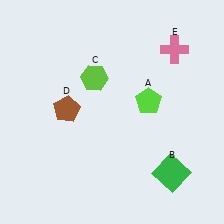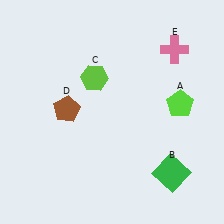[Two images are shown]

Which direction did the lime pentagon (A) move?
The lime pentagon (A) moved right.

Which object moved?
The lime pentagon (A) moved right.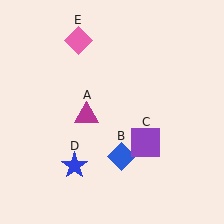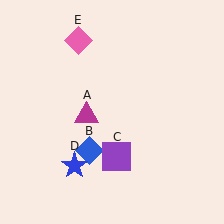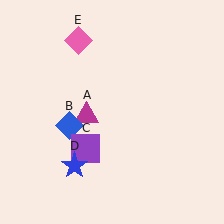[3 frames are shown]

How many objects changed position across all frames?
2 objects changed position: blue diamond (object B), purple square (object C).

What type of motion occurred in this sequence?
The blue diamond (object B), purple square (object C) rotated clockwise around the center of the scene.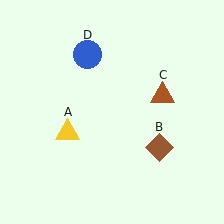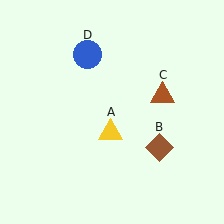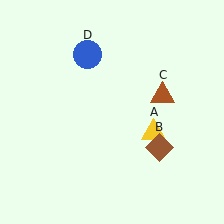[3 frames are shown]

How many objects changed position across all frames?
1 object changed position: yellow triangle (object A).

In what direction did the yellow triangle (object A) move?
The yellow triangle (object A) moved right.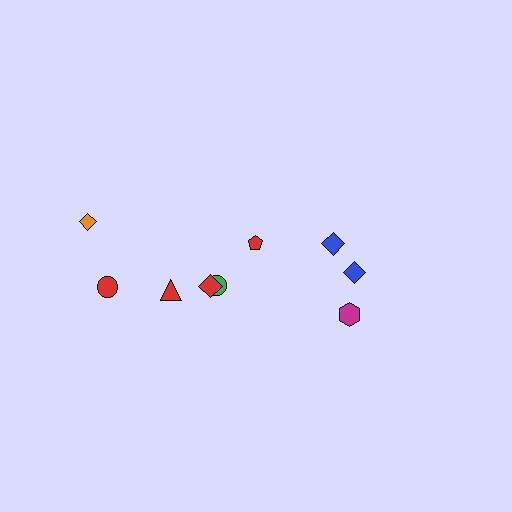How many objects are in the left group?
There are 6 objects.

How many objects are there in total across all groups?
There are 9 objects.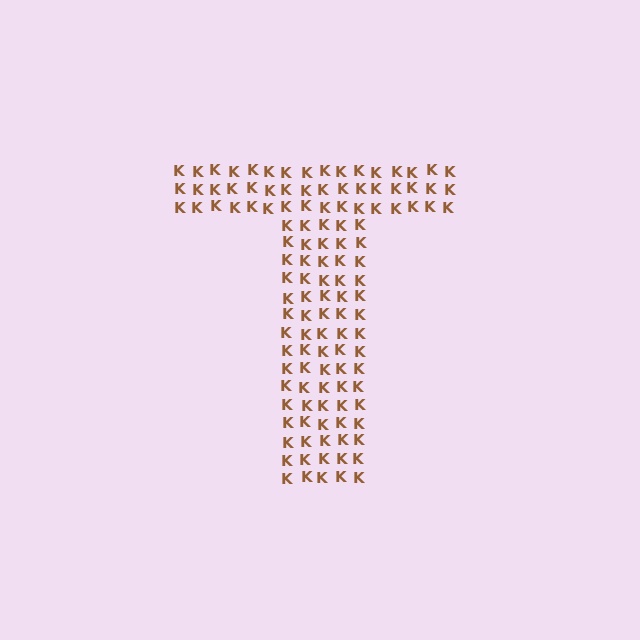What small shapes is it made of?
It is made of small letter K's.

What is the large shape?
The large shape is the letter T.